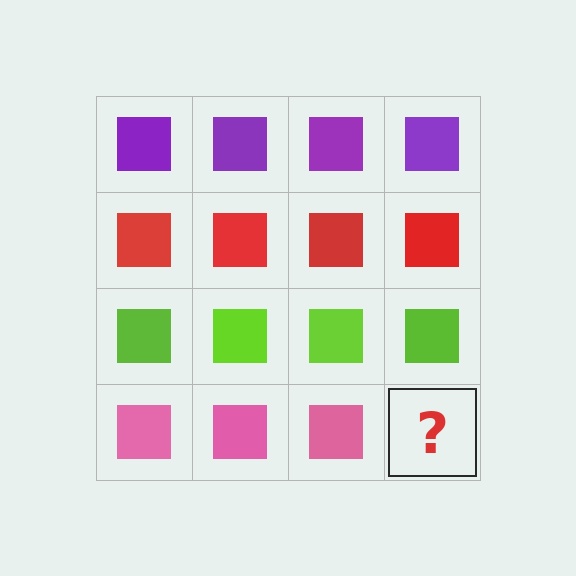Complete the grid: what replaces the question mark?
The question mark should be replaced with a pink square.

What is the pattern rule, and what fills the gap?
The rule is that each row has a consistent color. The gap should be filled with a pink square.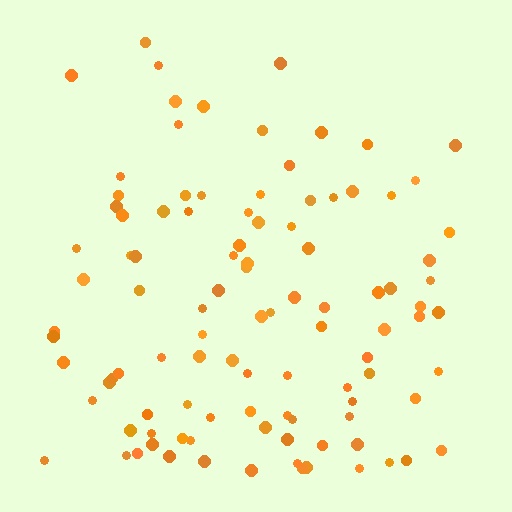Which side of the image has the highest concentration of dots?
The bottom.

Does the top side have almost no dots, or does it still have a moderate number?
Still a moderate number, just noticeably fewer than the bottom.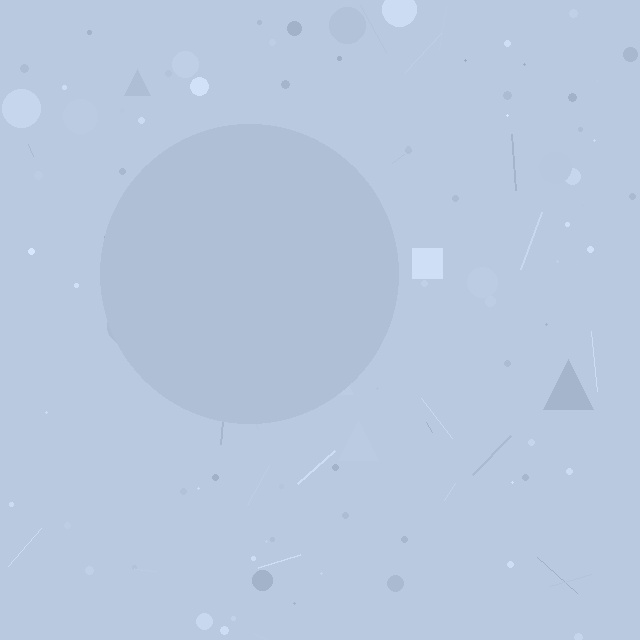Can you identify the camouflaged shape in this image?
The camouflaged shape is a circle.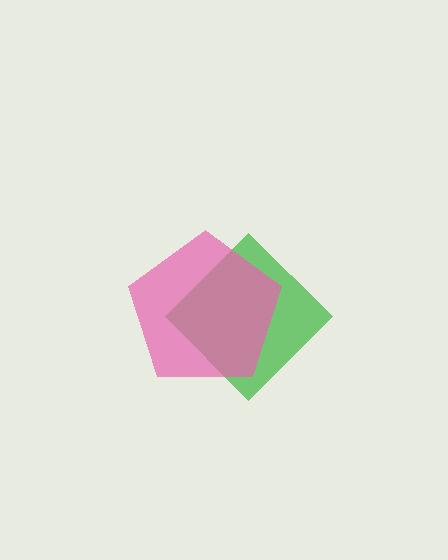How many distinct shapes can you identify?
There are 2 distinct shapes: a green diamond, a pink pentagon.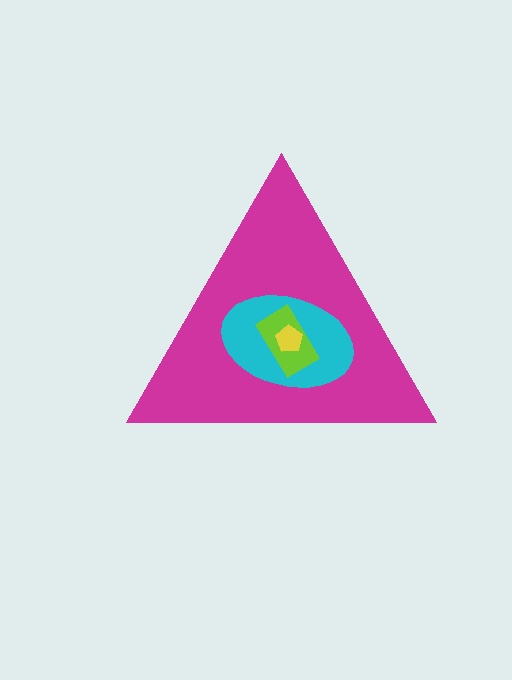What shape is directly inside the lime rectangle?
The yellow pentagon.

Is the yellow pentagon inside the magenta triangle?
Yes.